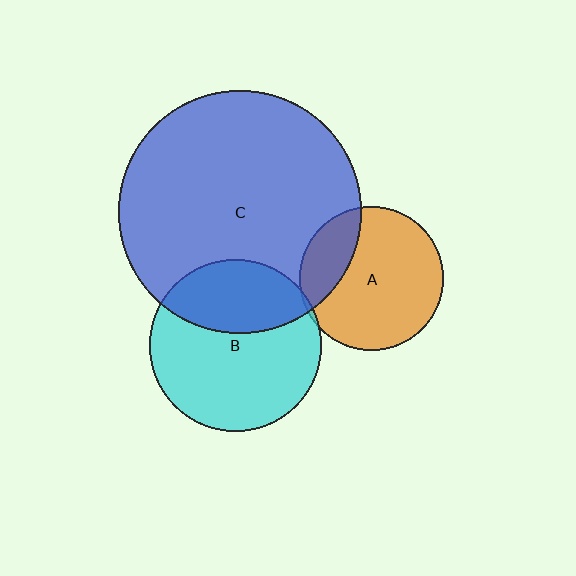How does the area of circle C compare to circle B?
Approximately 2.0 times.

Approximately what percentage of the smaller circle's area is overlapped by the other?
Approximately 25%.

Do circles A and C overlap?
Yes.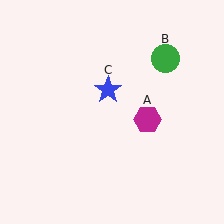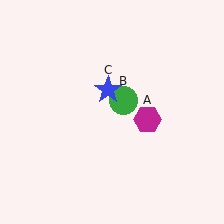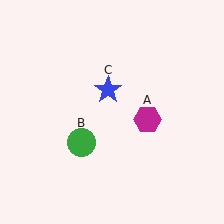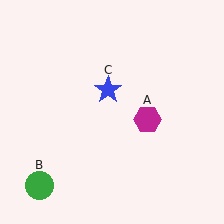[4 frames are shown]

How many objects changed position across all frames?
1 object changed position: green circle (object B).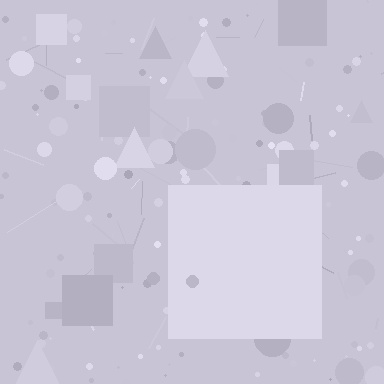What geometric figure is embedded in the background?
A square is embedded in the background.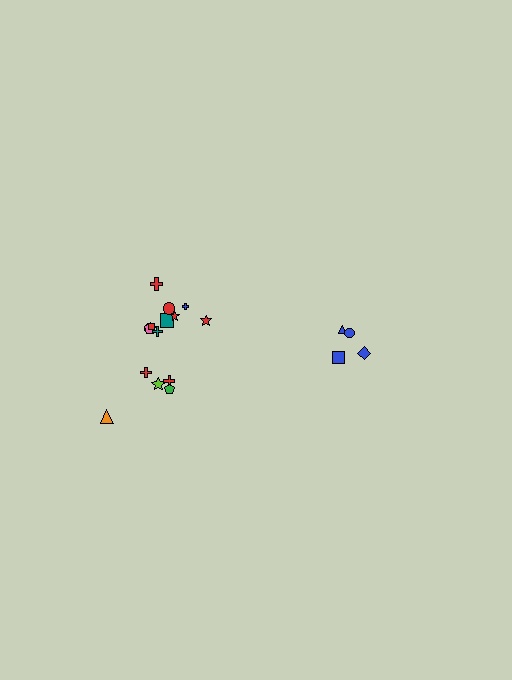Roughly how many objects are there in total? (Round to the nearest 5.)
Roughly 20 objects in total.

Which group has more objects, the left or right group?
The left group.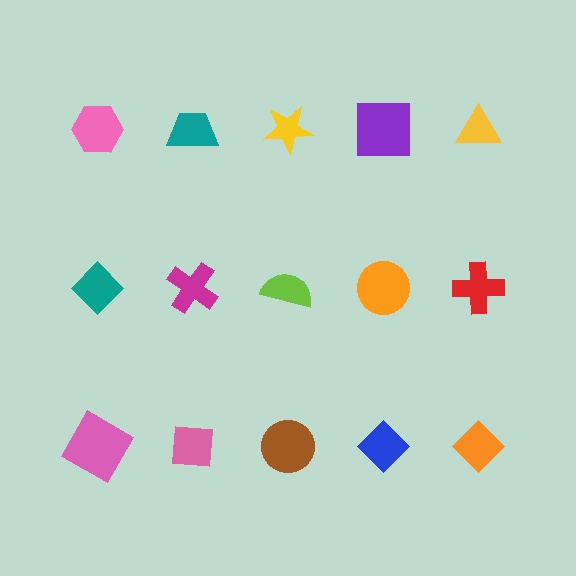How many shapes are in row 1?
5 shapes.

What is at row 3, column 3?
A brown circle.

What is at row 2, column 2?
A magenta cross.